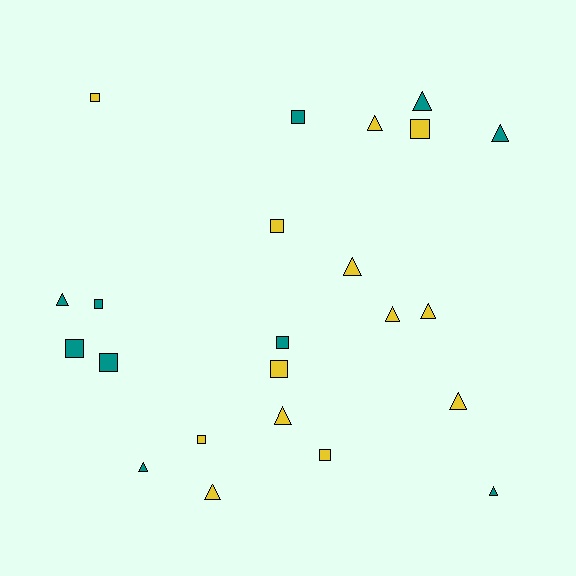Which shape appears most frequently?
Triangle, with 12 objects.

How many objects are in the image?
There are 23 objects.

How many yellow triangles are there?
There are 7 yellow triangles.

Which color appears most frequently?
Yellow, with 13 objects.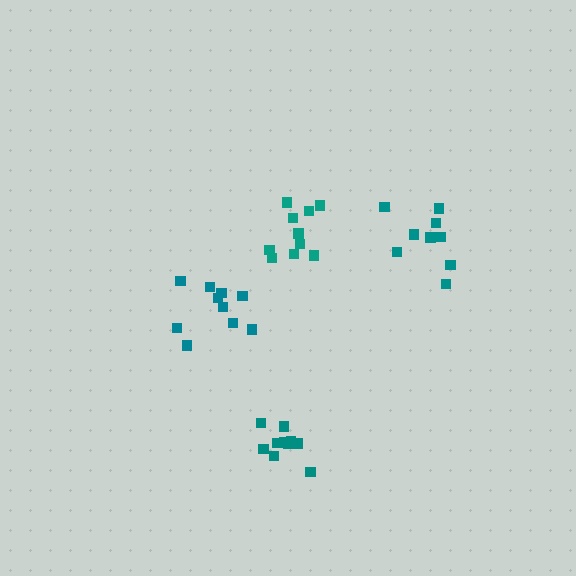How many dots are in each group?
Group 1: 9 dots, Group 2: 10 dots, Group 3: 10 dots, Group 4: 10 dots (39 total).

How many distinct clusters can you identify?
There are 4 distinct clusters.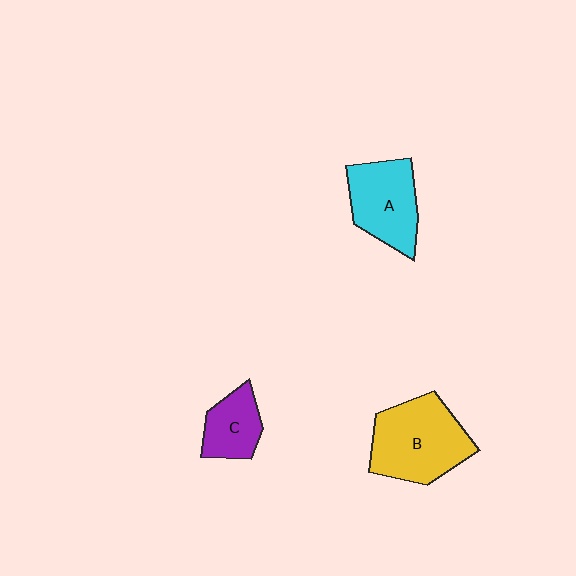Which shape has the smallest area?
Shape C (purple).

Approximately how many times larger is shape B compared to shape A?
Approximately 1.3 times.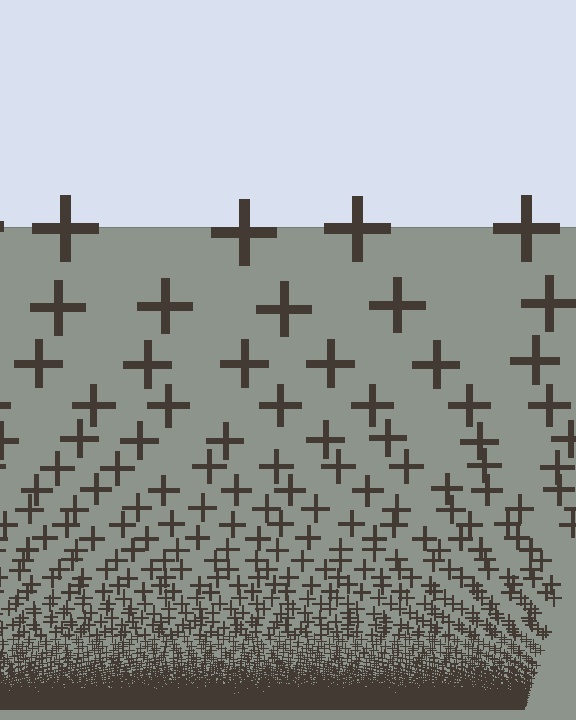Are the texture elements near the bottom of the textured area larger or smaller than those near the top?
Smaller. The gradient is inverted — elements near the bottom are smaller and denser.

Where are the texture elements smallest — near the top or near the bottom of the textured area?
Near the bottom.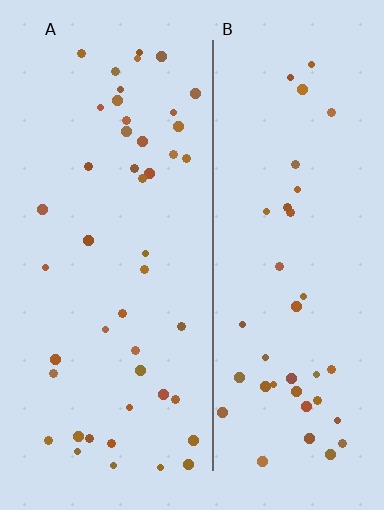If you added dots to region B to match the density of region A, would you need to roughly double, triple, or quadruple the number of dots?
Approximately double.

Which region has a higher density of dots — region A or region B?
A (the left).